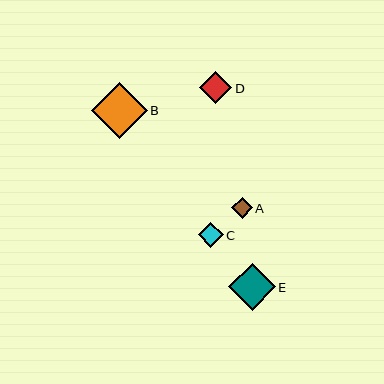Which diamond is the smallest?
Diamond A is the smallest with a size of approximately 20 pixels.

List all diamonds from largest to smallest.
From largest to smallest: B, E, D, C, A.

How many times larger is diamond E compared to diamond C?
Diamond E is approximately 1.9 times the size of diamond C.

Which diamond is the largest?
Diamond B is the largest with a size of approximately 56 pixels.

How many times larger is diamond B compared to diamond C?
Diamond B is approximately 2.3 times the size of diamond C.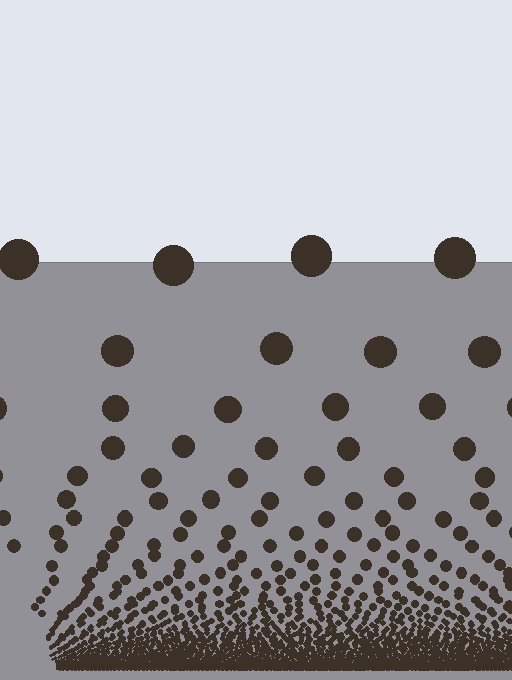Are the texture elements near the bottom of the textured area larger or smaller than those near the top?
Smaller. The gradient is inverted — elements near the bottom are smaller and denser.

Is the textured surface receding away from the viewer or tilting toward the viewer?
The surface appears to tilt toward the viewer. Texture elements get larger and sparser toward the top.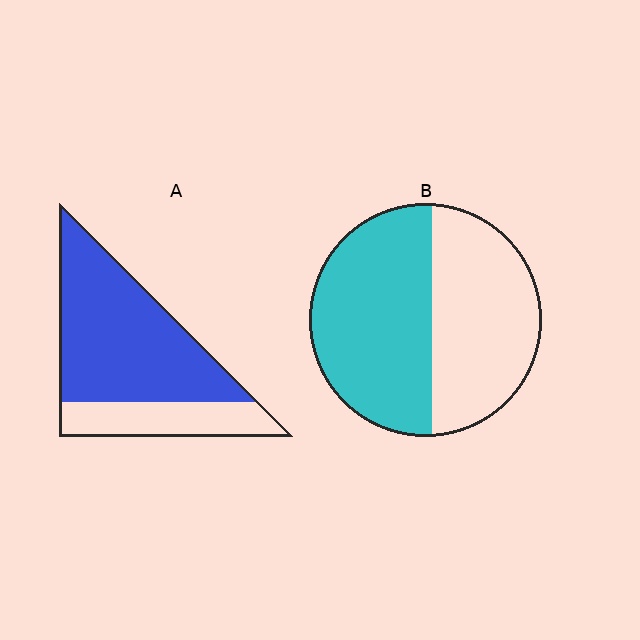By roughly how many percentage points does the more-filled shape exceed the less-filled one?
By roughly 20 percentage points (A over B).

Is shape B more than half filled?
Roughly half.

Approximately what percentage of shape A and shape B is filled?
A is approximately 70% and B is approximately 55%.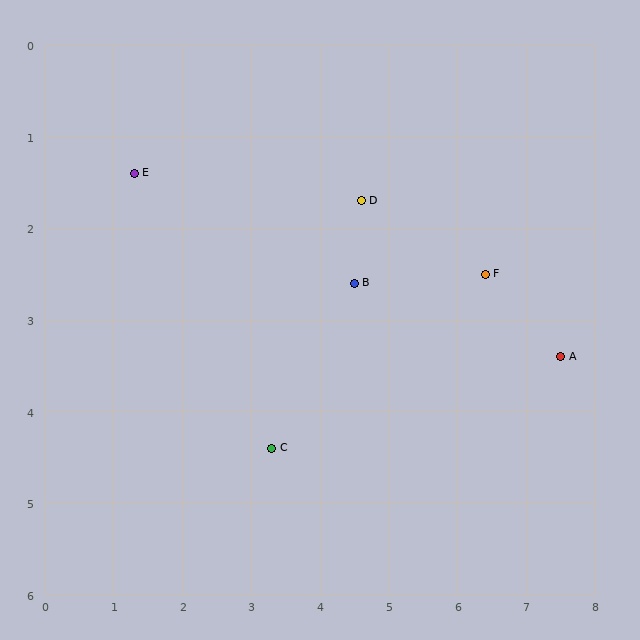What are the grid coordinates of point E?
Point E is at approximately (1.3, 1.4).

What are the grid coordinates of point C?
Point C is at approximately (3.3, 4.4).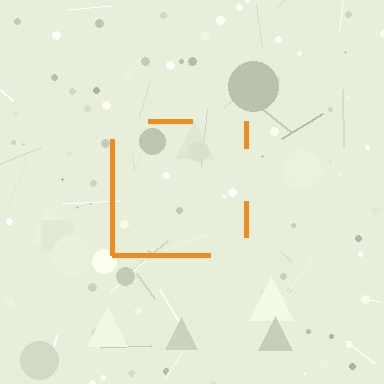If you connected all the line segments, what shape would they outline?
They would outline a square.